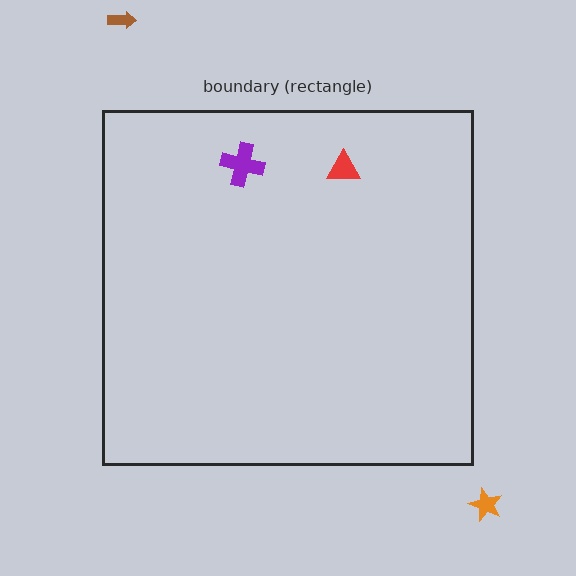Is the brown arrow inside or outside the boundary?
Outside.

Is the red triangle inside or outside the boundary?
Inside.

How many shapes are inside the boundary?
2 inside, 2 outside.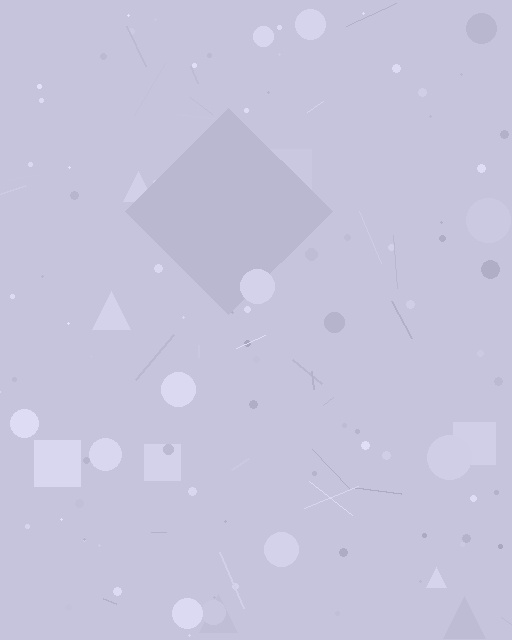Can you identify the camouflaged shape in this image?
The camouflaged shape is a diamond.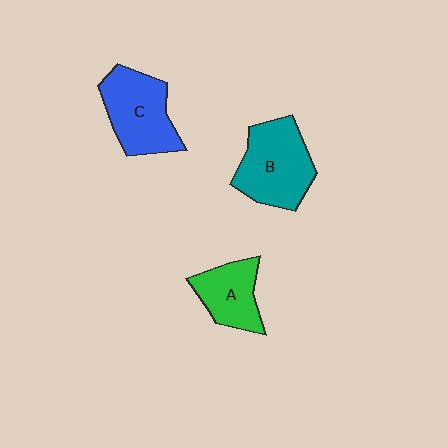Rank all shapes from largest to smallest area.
From largest to smallest: B (teal), C (blue), A (green).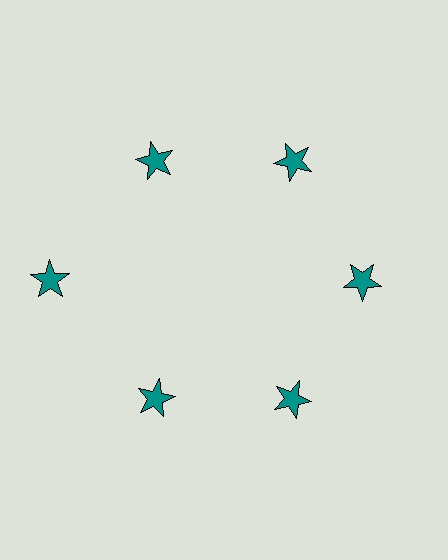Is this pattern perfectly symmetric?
No. The 6 teal stars are arranged in a ring, but one element near the 9 o'clock position is pushed outward from the center, breaking the 6-fold rotational symmetry.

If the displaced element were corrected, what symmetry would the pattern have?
It would have 6-fold rotational symmetry — the pattern would map onto itself every 60 degrees.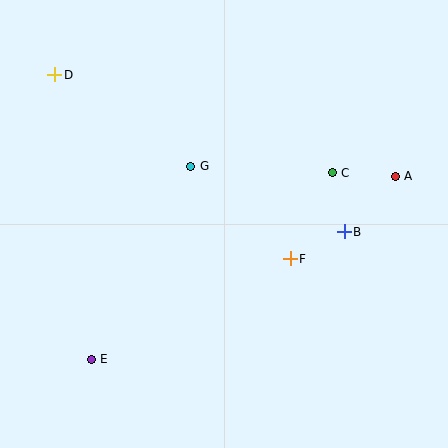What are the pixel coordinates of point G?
Point G is at (191, 166).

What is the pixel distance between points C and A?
The distance between C and A is 63 pixels.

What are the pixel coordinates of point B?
Point B is at (344, 232).